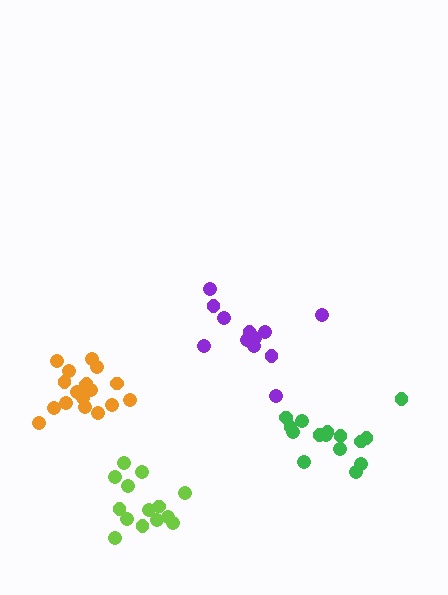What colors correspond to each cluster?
The clusters are colored: green, lime, purple, orange.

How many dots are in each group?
Group 1: 15 dots, Group 2: 14 dots, Group 3: 12 dots, Group 4: 18 dots (59 total).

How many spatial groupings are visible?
There are 4 spatial groupings.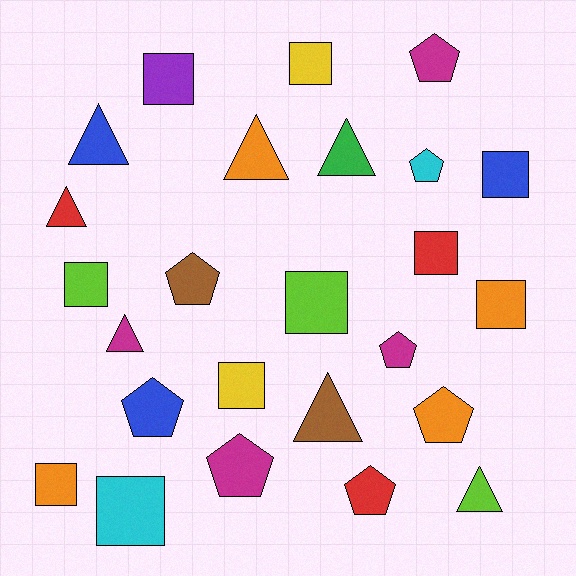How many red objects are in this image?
There are 3 red objects.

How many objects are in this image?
There are 25 objects.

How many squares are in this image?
There are 10 squares.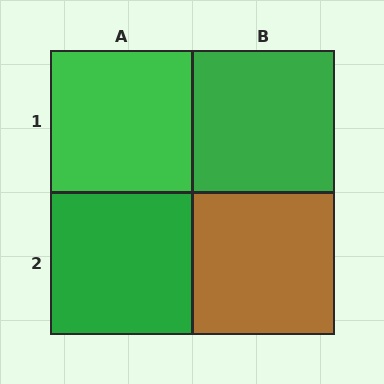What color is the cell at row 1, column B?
Green.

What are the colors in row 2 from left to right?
Green, brown.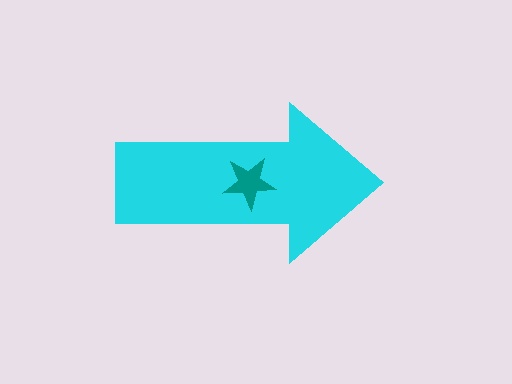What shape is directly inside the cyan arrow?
The teal star.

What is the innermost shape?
The teal star.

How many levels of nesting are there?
2.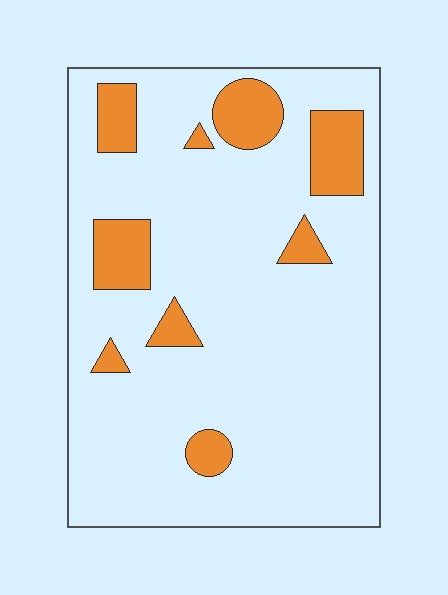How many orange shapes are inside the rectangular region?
9.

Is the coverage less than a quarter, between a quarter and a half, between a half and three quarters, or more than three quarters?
Less than a quarter.